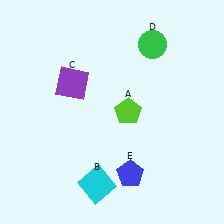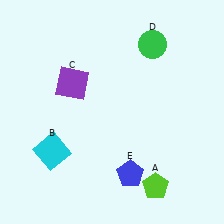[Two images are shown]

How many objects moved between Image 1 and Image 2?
2 objects moved between the two images.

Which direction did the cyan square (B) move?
The cyan square (B) moved left.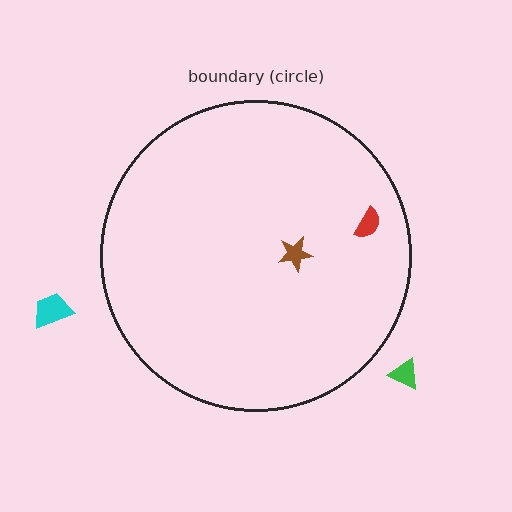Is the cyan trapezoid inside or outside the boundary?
Outside.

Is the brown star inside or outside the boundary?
Inside.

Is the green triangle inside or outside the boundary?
Outside.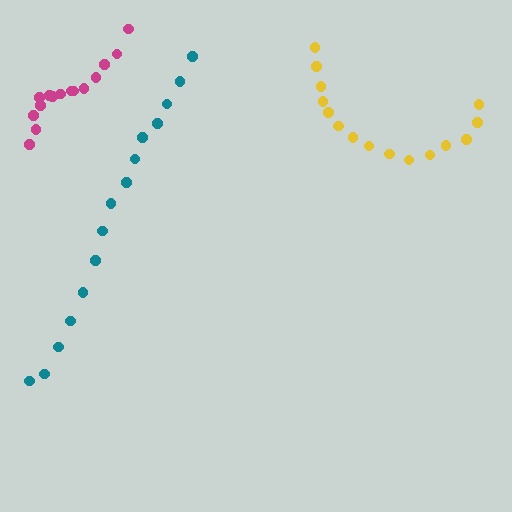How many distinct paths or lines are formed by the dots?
There are 3 distinct paths.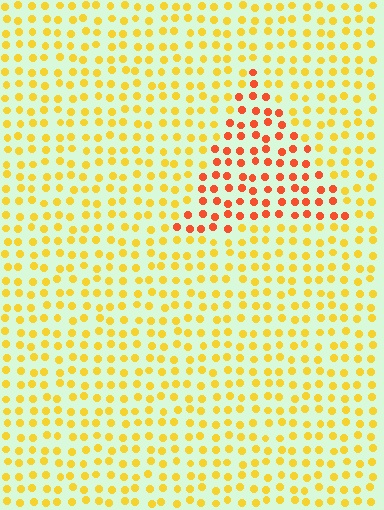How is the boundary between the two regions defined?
The boundary is defined purely by a slight shift in hue (about 39 degrees). Spacing, size, and orientation are identical on both sides.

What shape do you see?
I see a triangle.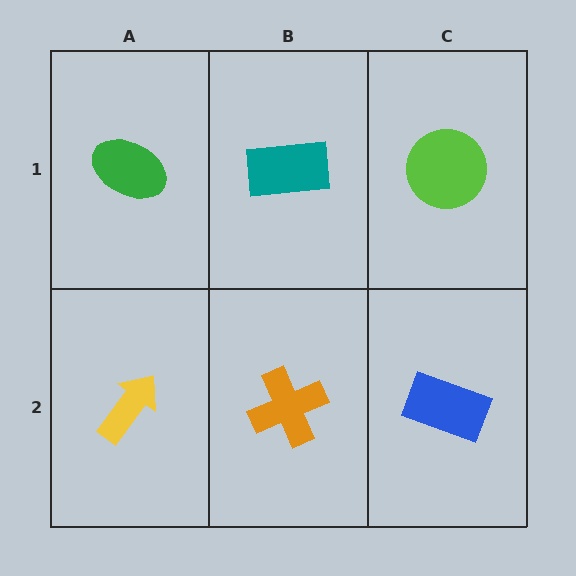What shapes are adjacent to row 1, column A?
A yellow arrow (row 2, column A), a teal rectangle (row 1, column B).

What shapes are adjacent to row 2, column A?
A green ellipse (row 1, column A), an orange cross (row 2, column B).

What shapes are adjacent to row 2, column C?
A lime circle (row 1, column C), an orange cross (row 2, column B).